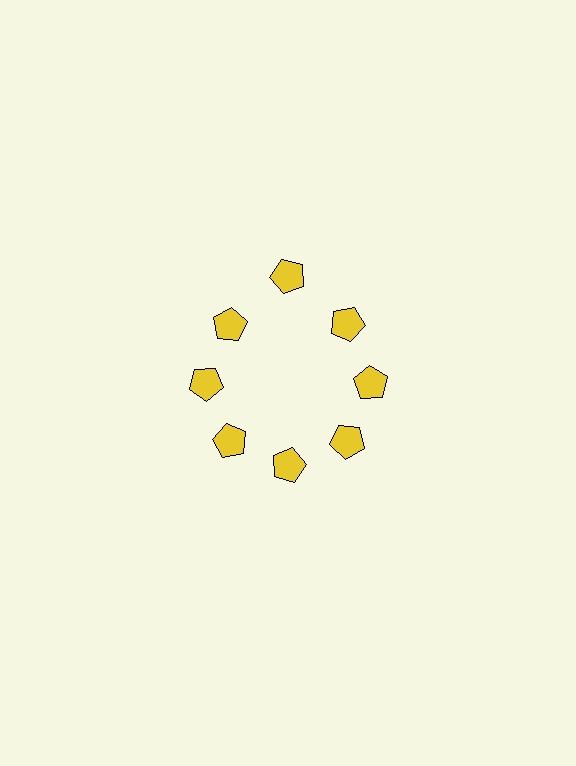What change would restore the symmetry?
The symmetry would be restored by moving it inward, back onto the ring so that all 8 pentagons sit at equal angles and equal distance from the center.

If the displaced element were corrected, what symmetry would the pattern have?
It would have 8-fold rotational symmetry — the pattern would map onto itself every 45 degrees.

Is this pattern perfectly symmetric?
No. The 8 yellow pentagons are arranged in a ring, but one element near the 12 o'clock position is pushed outward from the center, breaking the 8-fold rotational symmetry.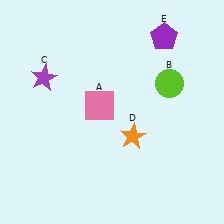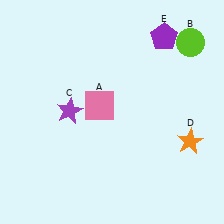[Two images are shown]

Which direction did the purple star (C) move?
The purple star (C) moved down.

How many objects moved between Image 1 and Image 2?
3 objects moved between the two images.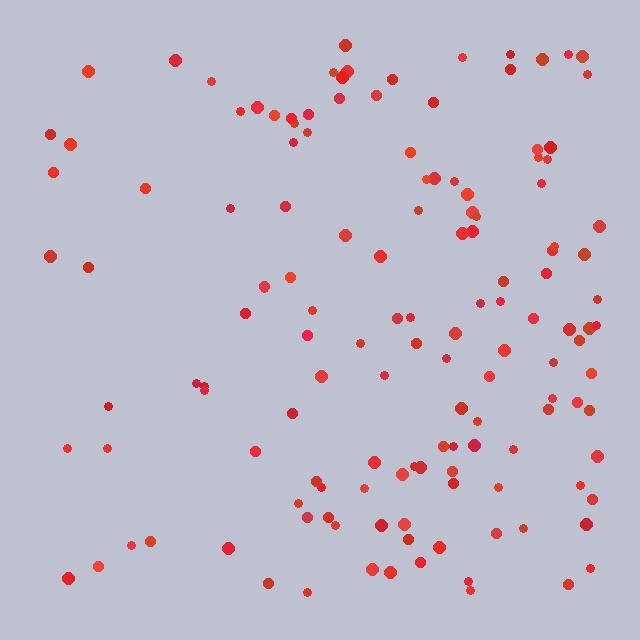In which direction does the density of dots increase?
From left to right, with the right side densest.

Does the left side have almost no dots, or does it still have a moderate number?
Still a moderate number, just noticeably fewer than the right.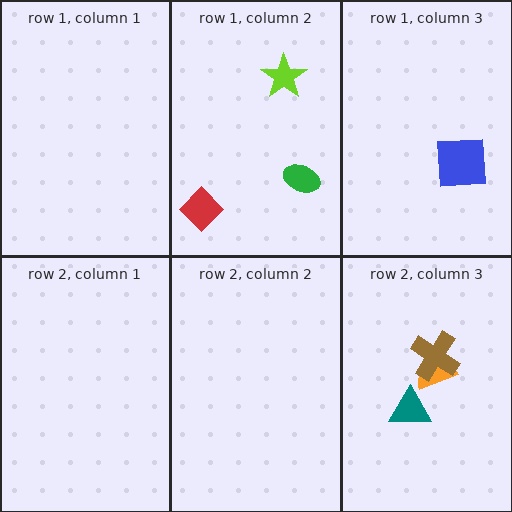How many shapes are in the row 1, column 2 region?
3.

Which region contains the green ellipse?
The row 1, column 2 region.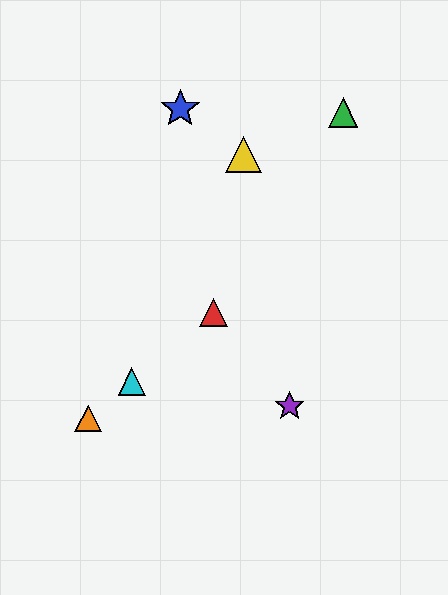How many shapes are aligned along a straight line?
3 shapes (the red triangle, the orange triangle, the cyan triangle) are aligned along a straight line.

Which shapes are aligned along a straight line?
The red triangle, the orange triangle, the cyan triangle are aligned along a straight line.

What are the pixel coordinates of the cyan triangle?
The cyan triangle is at (132, 382).